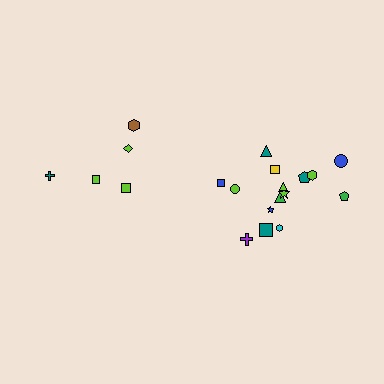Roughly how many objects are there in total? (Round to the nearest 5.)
Roughly 20 objects in total.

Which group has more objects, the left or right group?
The right group.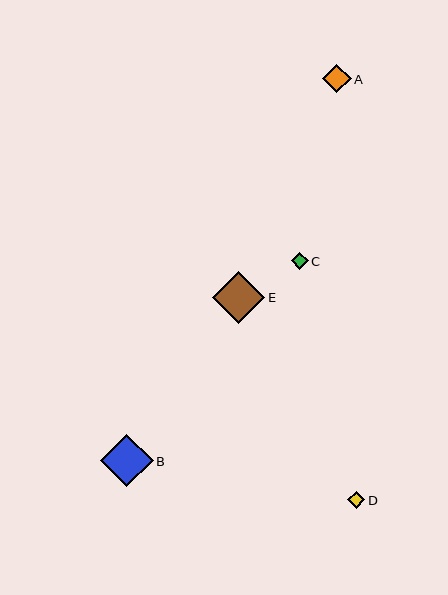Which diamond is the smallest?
Diamond C is the smallest with a size of approximately 17 pixels.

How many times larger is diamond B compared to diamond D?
Diamond B is approximately 3.0 times the size of diamond D.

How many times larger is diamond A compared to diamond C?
Diamond A is approximately 1.7 times the size of diamond C.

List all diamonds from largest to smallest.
From largest to smallest: B, E, A, D, C.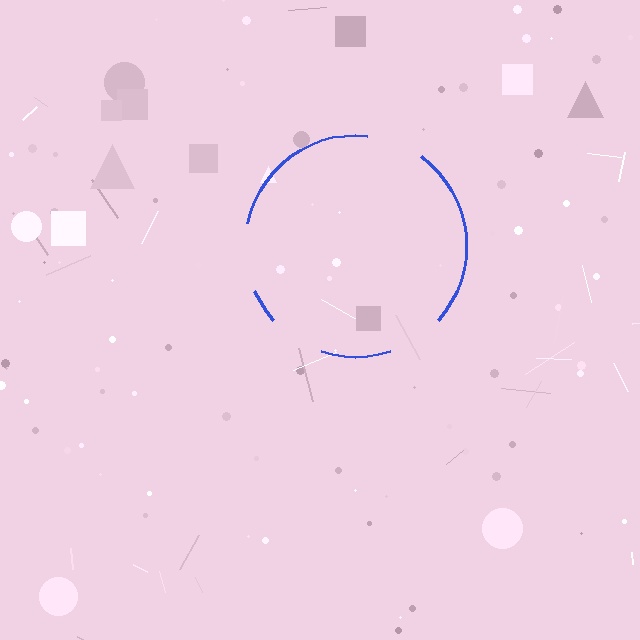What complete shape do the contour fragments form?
The contour fragments form a circle.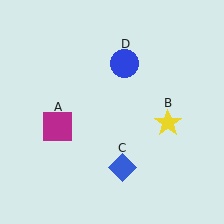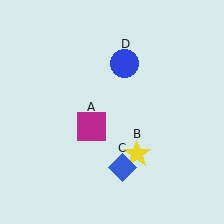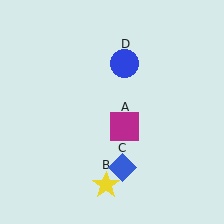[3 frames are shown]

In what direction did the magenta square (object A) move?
The magenta square (object A) moved right.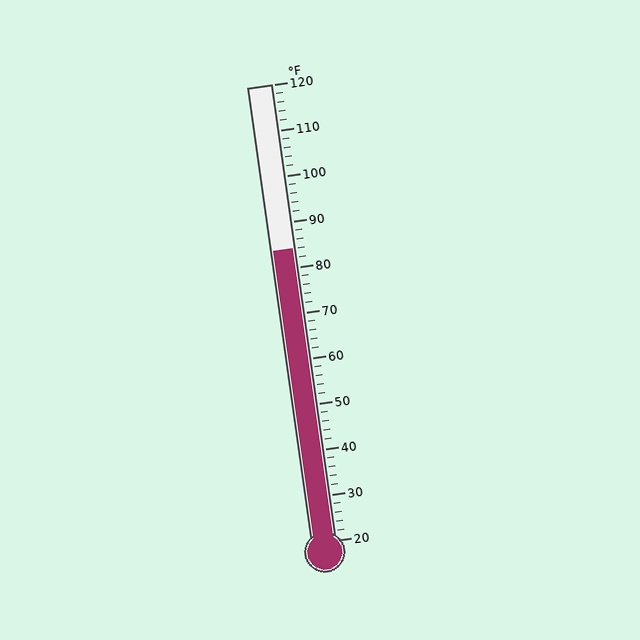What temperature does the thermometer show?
The thermometer shows approximately 84°F.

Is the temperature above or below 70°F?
The temperature is above 70°F.